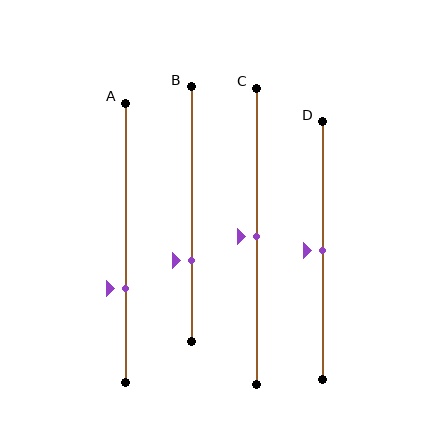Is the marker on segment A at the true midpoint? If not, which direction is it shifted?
No, the marker on segment A is shifted downward by about 16% of the segment length.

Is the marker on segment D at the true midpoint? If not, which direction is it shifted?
Yes, the marker on segment D is at the true midpoint.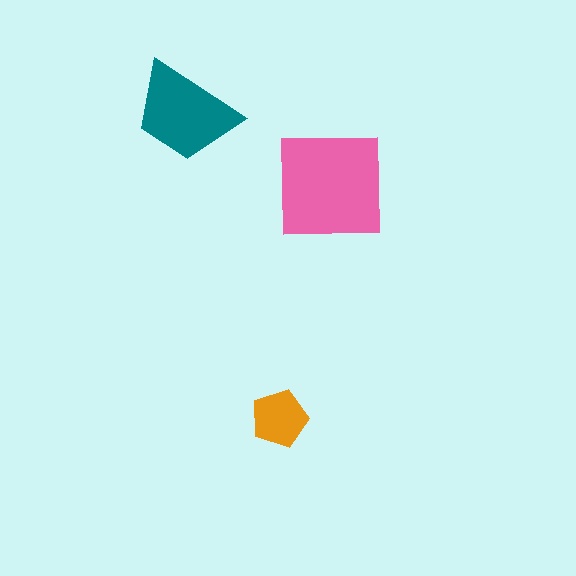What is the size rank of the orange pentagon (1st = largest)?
3rd.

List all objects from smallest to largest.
The orange pentagon, the teal trapezoid, the pink square.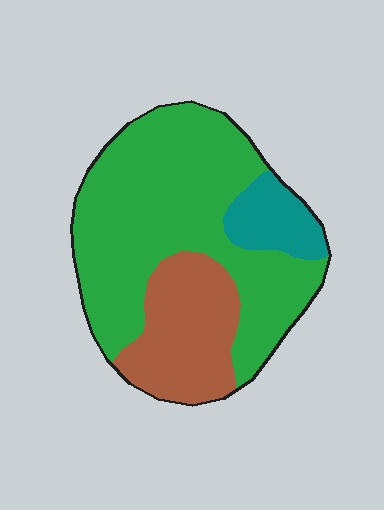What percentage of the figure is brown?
Brown covers around 25% of the figure.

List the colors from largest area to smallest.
From largest to smallest: green, brown, teal.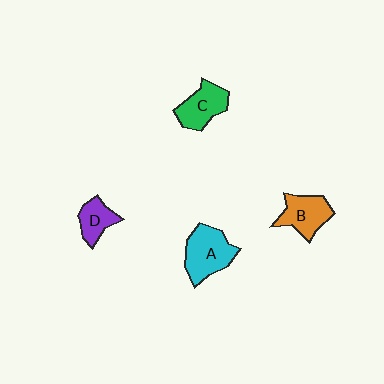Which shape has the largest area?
Shape A (cyan).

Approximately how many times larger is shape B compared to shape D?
Approximately 1.4 times.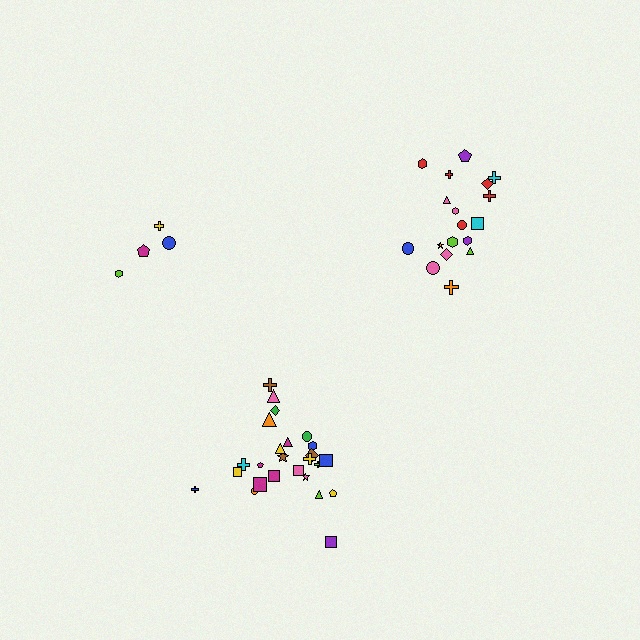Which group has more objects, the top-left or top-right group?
The top-right group.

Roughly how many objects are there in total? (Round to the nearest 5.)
Roughly 45 objects in total.